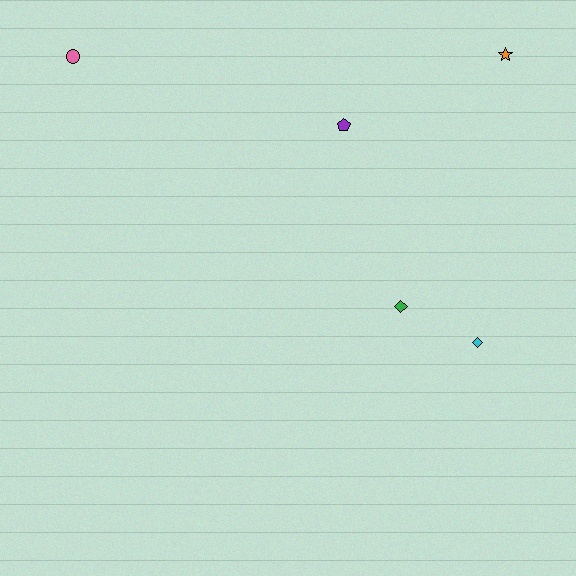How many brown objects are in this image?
There are no brown objects.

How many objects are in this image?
There are 5 objects.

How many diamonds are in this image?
There are 2 diamonds.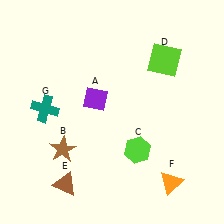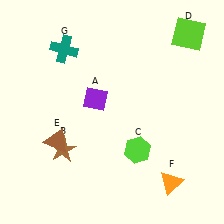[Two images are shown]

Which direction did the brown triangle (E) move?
The brown triangle (E) moved up.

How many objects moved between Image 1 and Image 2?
3 objects moved between the two images.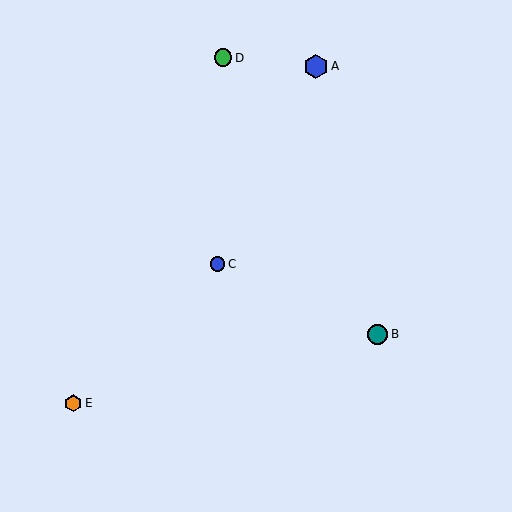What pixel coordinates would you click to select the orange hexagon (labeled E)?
Click at (73, 403) to select the orange hexagon E.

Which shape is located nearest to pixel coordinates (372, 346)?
The teal circle (labeled B) at (378, 334) is nearest to that location.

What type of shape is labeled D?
Shape D is a green circle.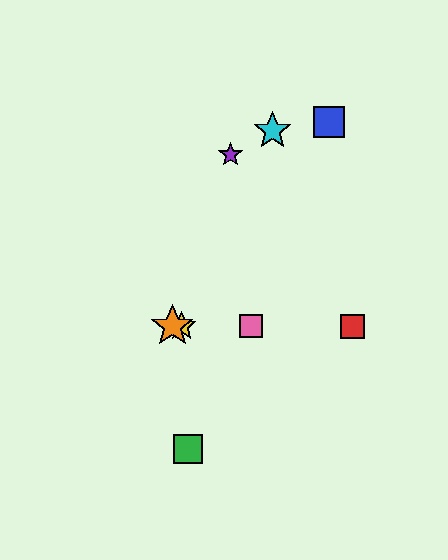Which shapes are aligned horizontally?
The red square, the yellow star, the orange star, the pink square are aligned horizontally.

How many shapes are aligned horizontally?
4 shapes (the red square, the yellow star, the orange star, the pink square) are aligned horizontally.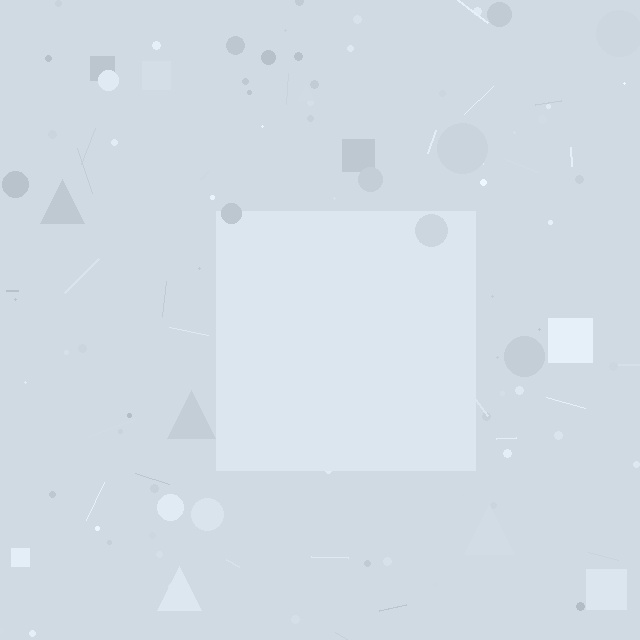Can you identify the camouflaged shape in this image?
The camouflaged shape is a square.